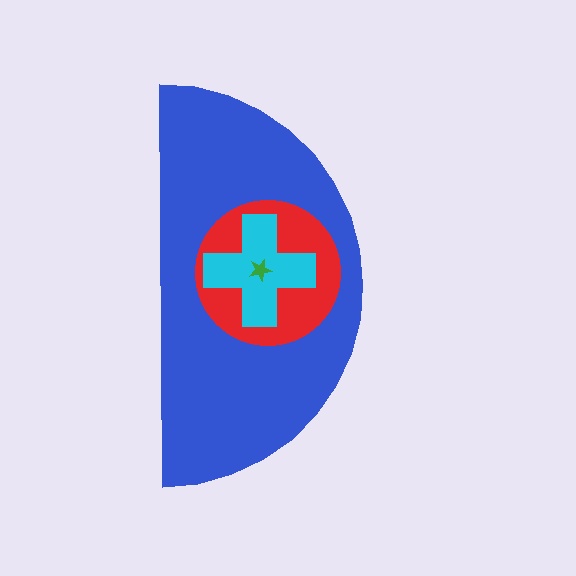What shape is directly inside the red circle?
The cyan cross.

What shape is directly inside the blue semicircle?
The red circle.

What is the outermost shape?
The blue semicircle.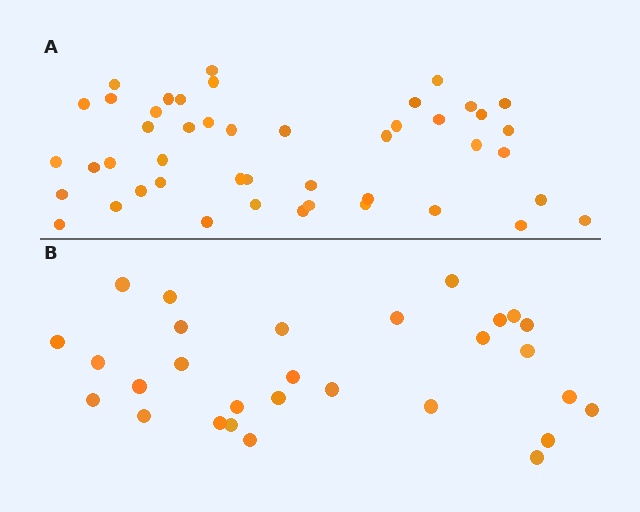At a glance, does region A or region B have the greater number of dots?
Region A (the top region) has more dots.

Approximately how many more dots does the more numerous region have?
Region A has approximately 15 more dots than region B.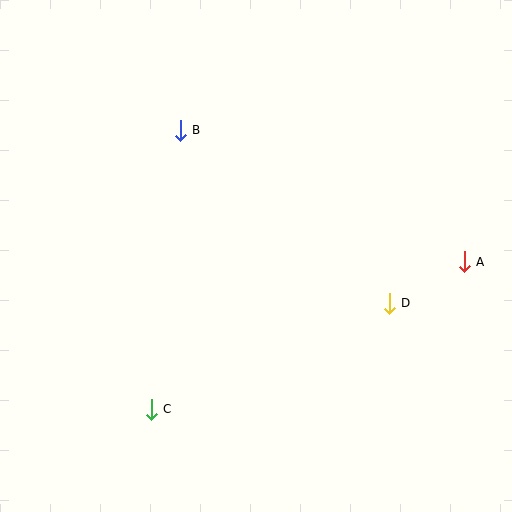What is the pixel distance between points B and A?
The distance between B and A is 313 pixels.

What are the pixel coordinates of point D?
Point D is at (389, 303).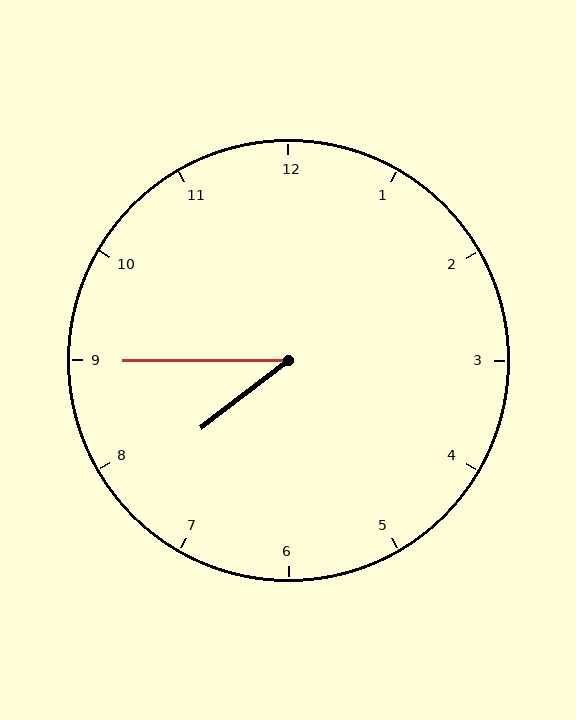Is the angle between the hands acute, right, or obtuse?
It is acute.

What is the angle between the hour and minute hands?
Approximately 38 degrees.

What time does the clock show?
7:45.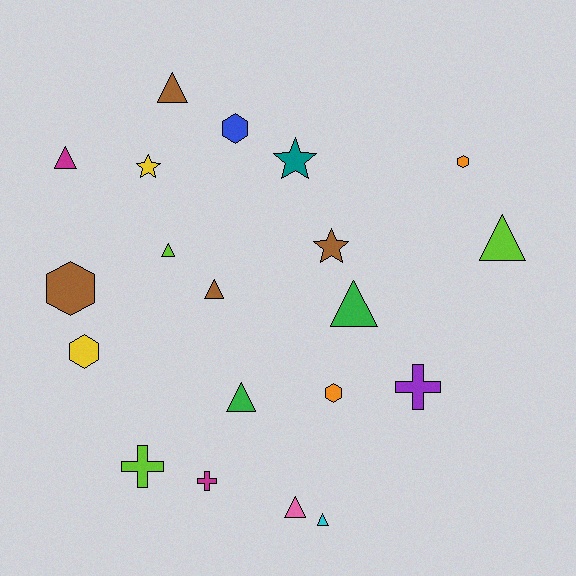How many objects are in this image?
There are 20 objects.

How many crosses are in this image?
There are 3 crosses.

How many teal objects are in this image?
There is 1 teal object.